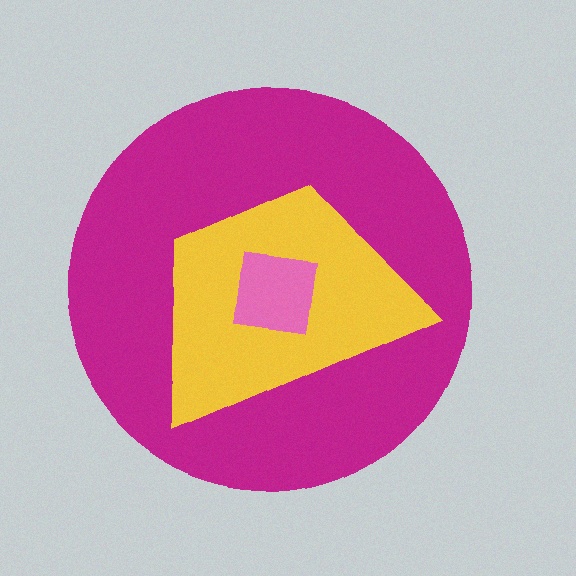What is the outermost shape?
The magenta circle.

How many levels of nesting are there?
3.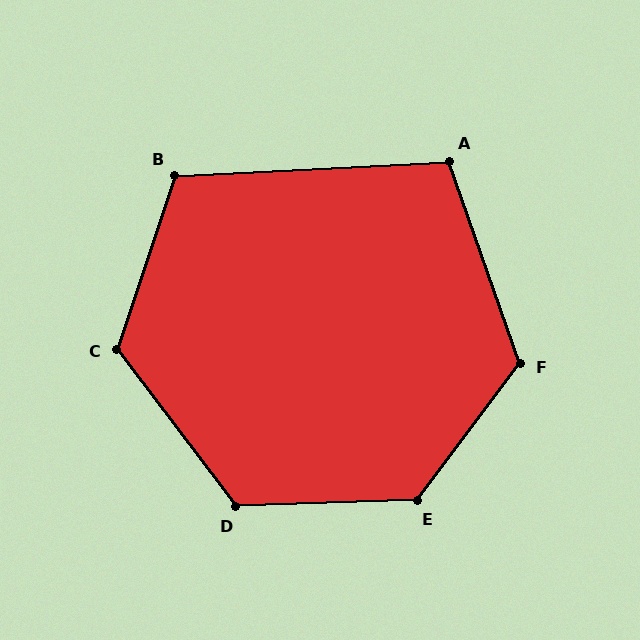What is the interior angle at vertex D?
Approximately 125 degrees (obtuse).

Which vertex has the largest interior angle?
E, at approximately 129 degrees.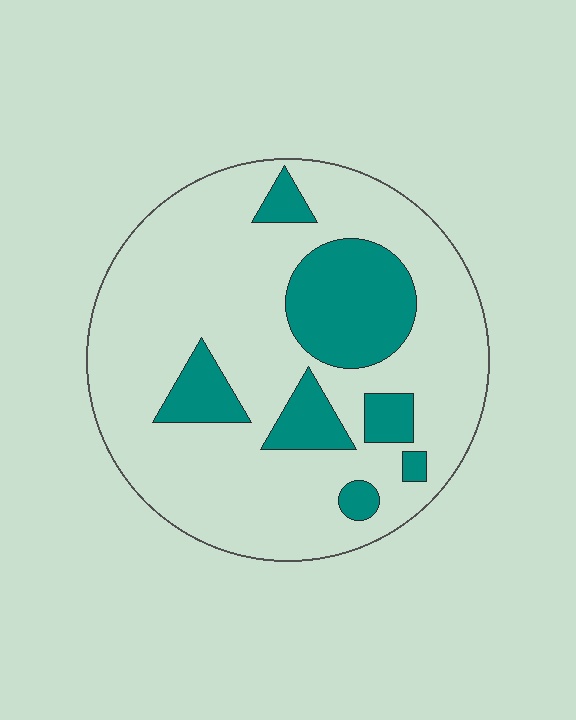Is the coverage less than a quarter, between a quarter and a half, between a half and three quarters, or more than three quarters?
Less than a quarter.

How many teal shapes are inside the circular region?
7.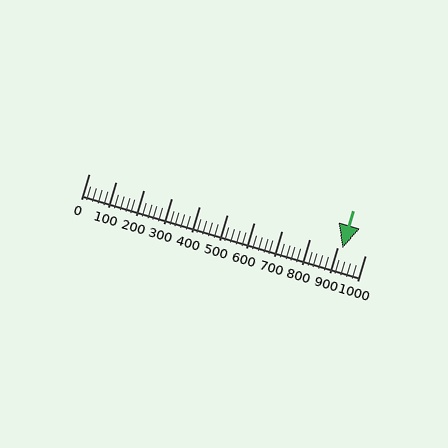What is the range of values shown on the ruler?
The ruler shows values from 0 to 1000.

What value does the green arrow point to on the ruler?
The green arrow points to approximately 919.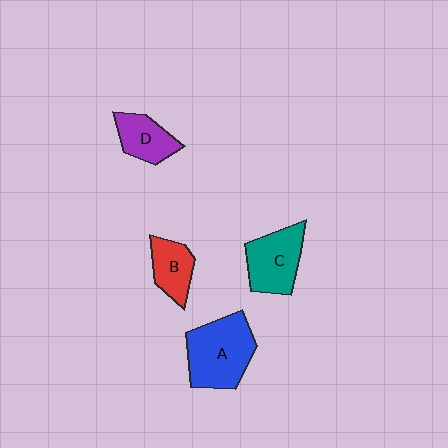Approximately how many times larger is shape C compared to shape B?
Approximately 1.4 times.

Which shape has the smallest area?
Shape B (red).